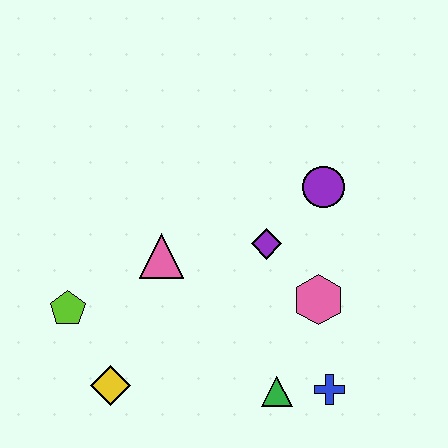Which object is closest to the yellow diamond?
The lime pentagon is closest to the yellow diamond.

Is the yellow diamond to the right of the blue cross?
No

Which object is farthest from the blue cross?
The lime pentagon is farthest from the blue cross.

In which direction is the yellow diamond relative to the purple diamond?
The yellow diamond is to the left of the purple diamond.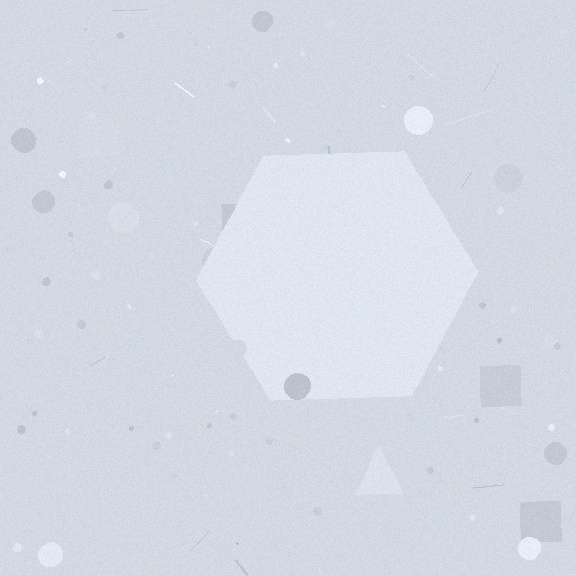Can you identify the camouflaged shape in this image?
The camouflaged shape is a hexagon.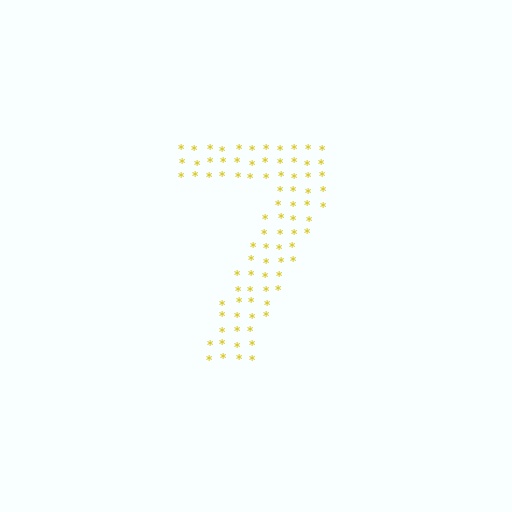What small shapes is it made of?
It is made of small asterisks.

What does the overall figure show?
The overall figure shows the digit 7.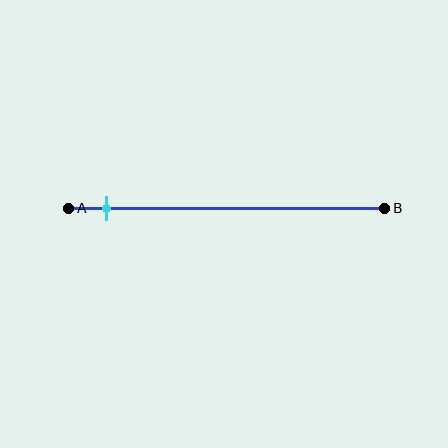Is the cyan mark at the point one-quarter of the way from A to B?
No, the mark is at about 10% from A, not at the 25% one-quarter point.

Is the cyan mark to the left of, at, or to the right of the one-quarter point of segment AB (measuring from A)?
The cyan mark is to the left of the one-quarter point of segment AB.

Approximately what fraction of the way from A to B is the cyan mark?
The cyan mark is approximately 10% of the way from A to B.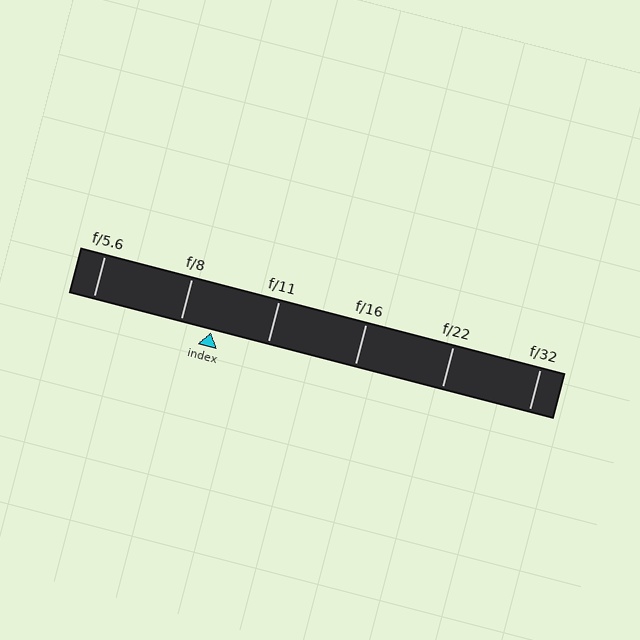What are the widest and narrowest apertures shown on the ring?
The widest aperture shown is f/5.6 and the narrowest is f/32.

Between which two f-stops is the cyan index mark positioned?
The index mark is between f/8 and f/11.